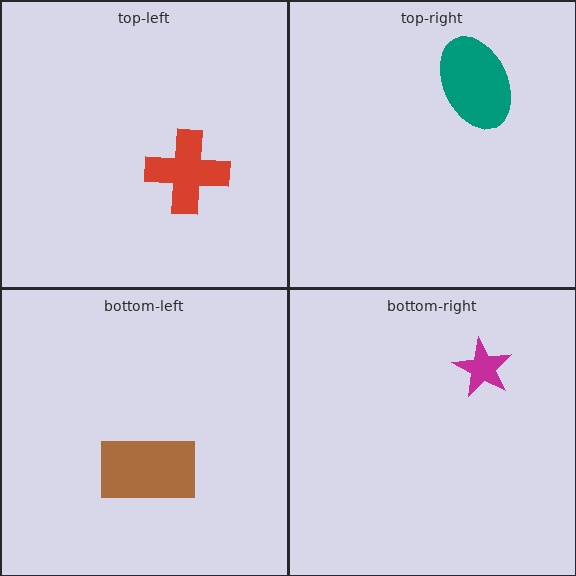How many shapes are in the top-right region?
1.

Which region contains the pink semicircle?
The bottom-left region.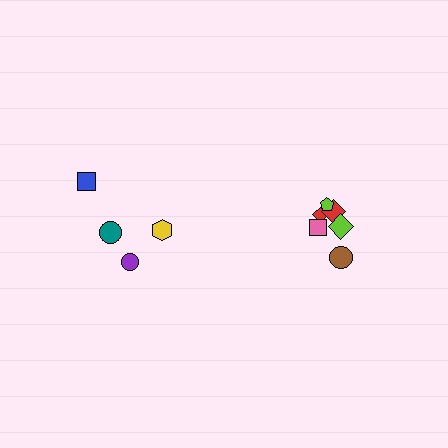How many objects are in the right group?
There are 6 objects.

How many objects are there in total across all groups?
There are 10 objects.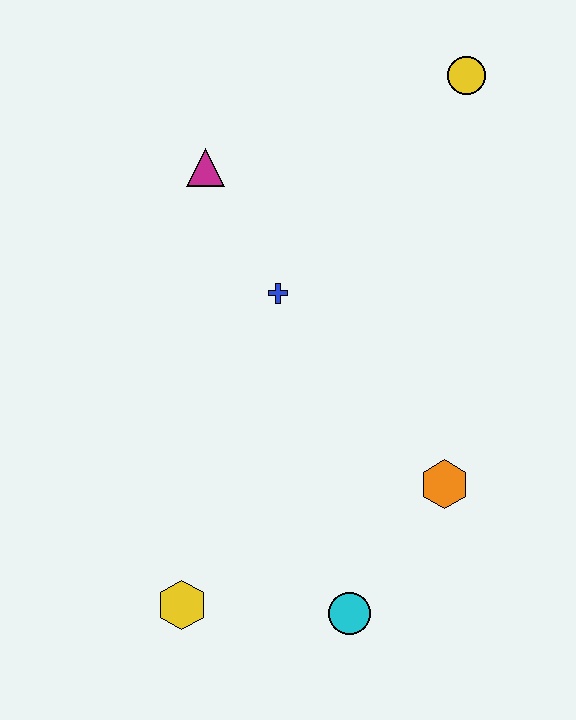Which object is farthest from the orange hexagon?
The yellow circle is farthest from the orange hexagon.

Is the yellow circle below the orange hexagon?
No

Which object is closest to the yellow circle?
The magenta triangle is closest to the yellow circle.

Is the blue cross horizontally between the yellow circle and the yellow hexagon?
Yes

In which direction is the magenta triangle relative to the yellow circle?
The magenta triangle is to the left of the yellow circle.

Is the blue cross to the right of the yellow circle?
No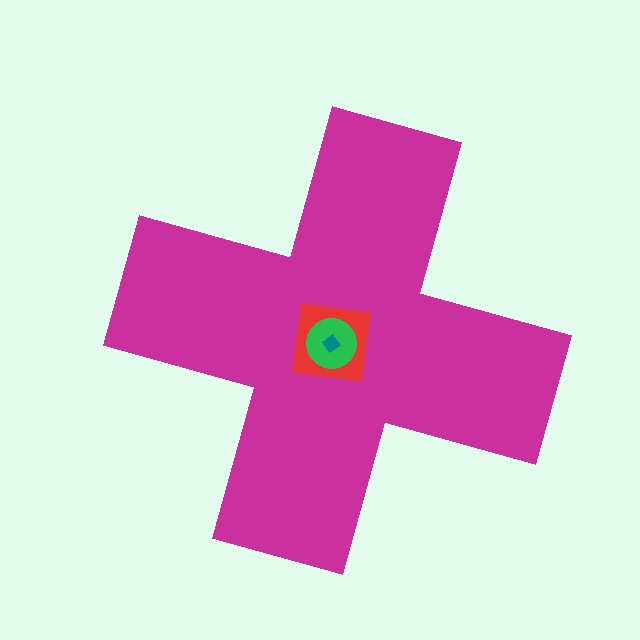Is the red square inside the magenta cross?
Yes.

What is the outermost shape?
The magenta cross.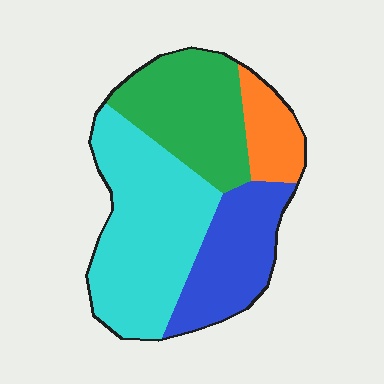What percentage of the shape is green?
Green takes up about one quarter (1/4) of the shape.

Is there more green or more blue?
Green.